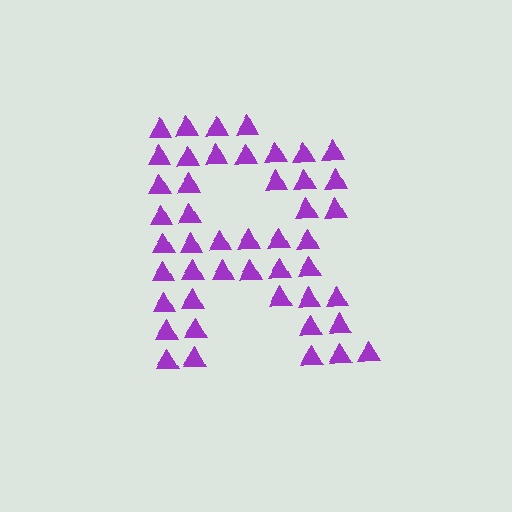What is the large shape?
The large shape is the letter R.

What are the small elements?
The small elements are triangles.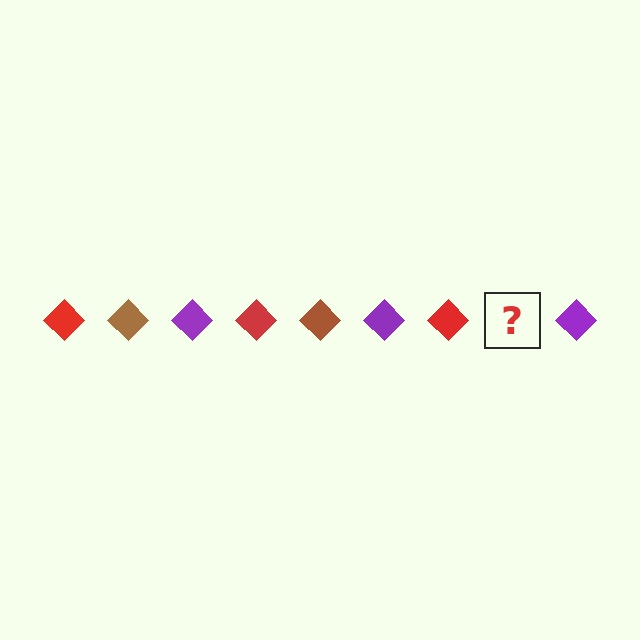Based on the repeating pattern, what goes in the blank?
The blank should be a brown diamond.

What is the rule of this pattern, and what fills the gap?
The rule is that the pattern cycles through red, brown, purple diamonds. The gap should be filled with a brown diamond.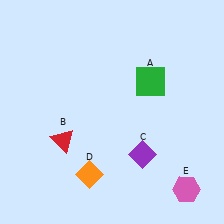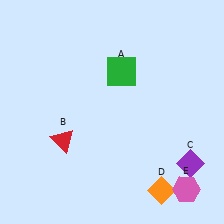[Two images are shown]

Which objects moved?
The objects that moved are: the green square (A), the purple diamond (C), the orange diamond (D).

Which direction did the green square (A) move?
The green square (A) moved left.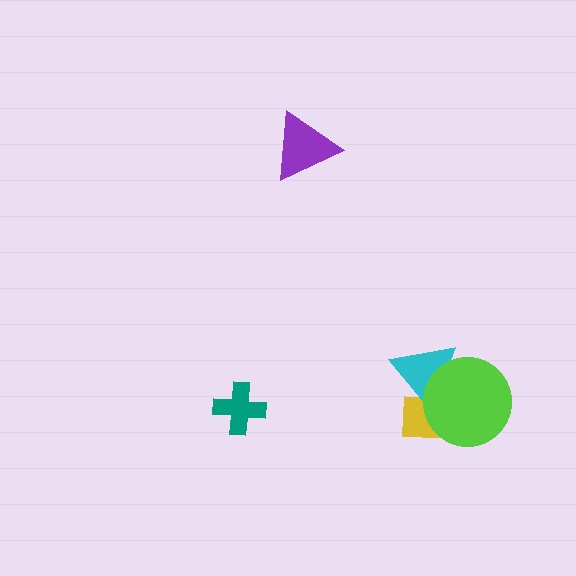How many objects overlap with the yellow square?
2 objects overlap with the yellow square.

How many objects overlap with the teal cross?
0 objects overlap with the teal cross.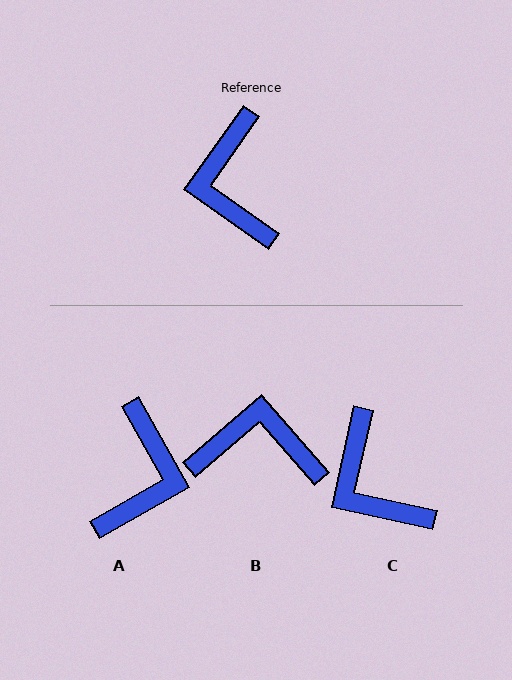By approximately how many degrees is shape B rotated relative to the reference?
Approximately 104 degrees clockwise.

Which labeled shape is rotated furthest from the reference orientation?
A, about 155 degrees away.